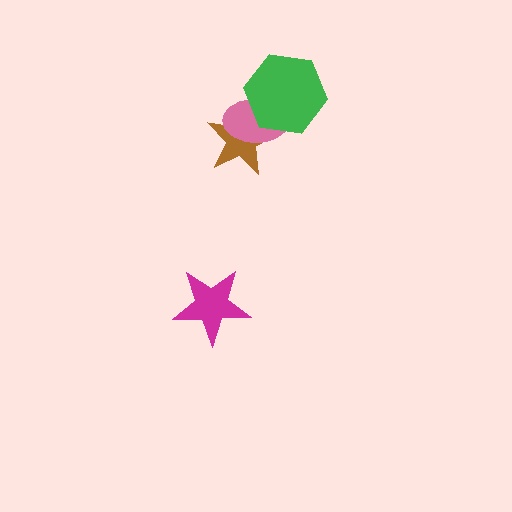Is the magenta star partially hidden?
No, no other shape covers it.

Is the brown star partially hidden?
Yes, it is partially covered by another shape.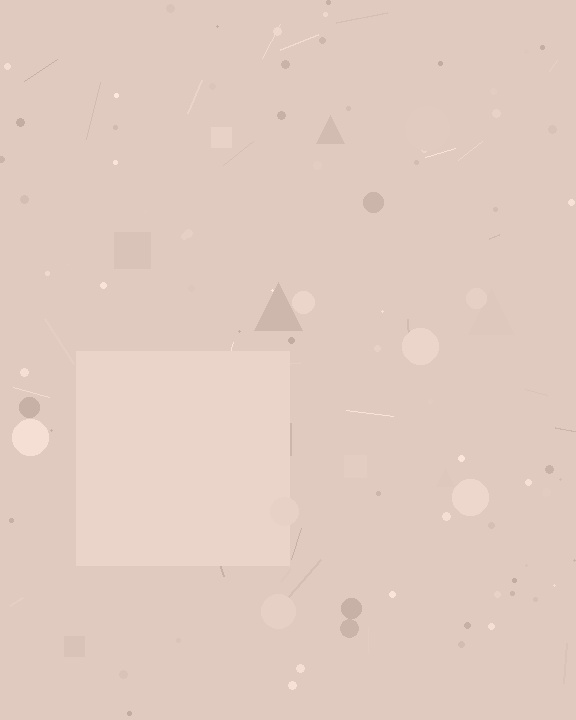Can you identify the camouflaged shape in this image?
The camouflaged shape is a square.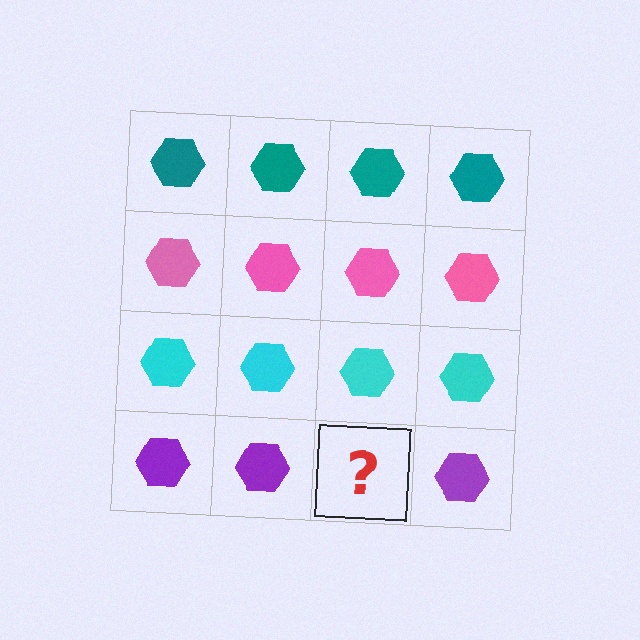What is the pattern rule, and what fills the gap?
The rule is that each row has a consistent color. The gap should be filled with a purple hexagon.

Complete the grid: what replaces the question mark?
The question mark should be replaced with a purple hexagon.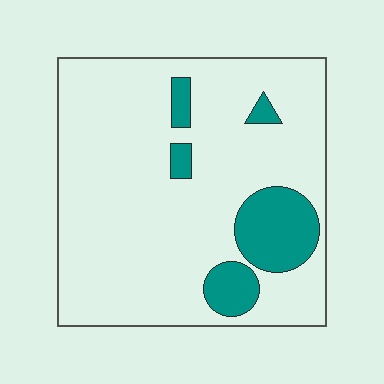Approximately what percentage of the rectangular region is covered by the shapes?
Approximately 15%.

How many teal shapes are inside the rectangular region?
5.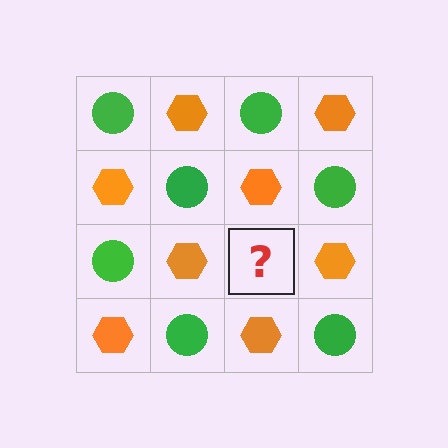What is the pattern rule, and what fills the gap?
The rule is that it alternates green circle and orange hexagon in a checkerboard pattern. The gap should be filled with a green circle.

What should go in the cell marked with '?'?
The missing cell should contain a green circle.